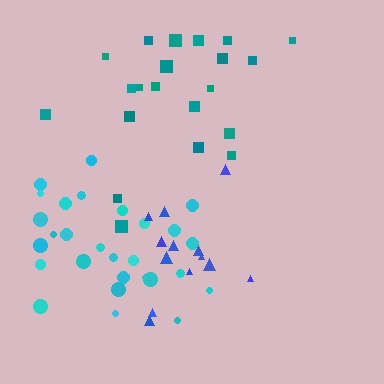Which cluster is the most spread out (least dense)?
Teal.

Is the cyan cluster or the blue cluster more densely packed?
Blue.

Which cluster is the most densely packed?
Blue.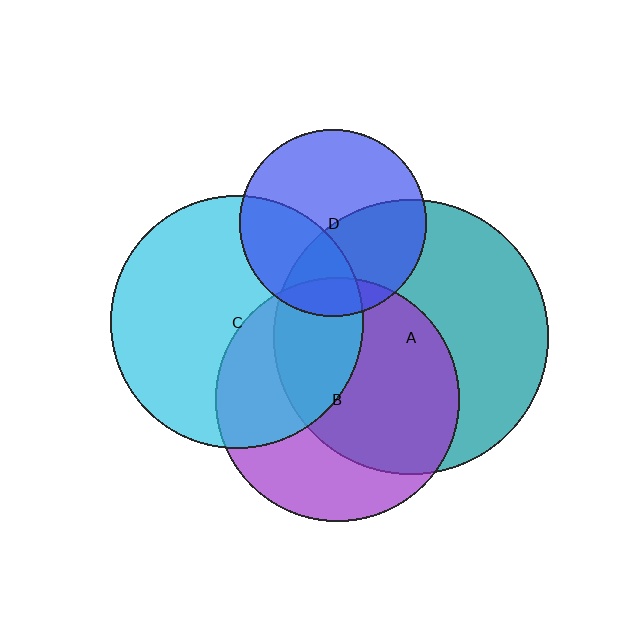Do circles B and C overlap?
Yes.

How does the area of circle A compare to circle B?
Approximately 1.3 times.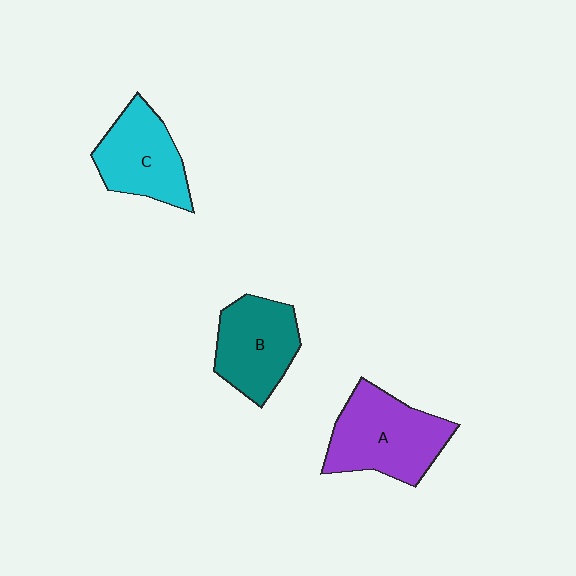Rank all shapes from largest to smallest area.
From largest to smallest: A (purple), B (teal), C (cyan).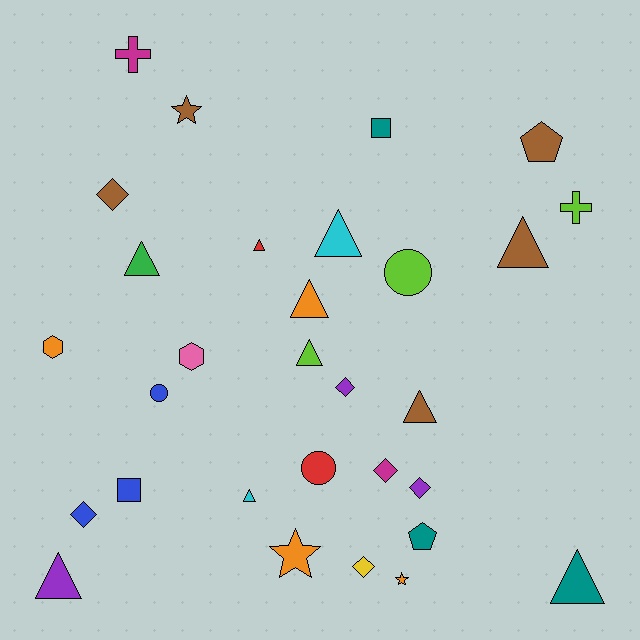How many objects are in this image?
There are 30 objects.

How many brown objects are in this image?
There are 5 brown objects.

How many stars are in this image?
There are 3 stars.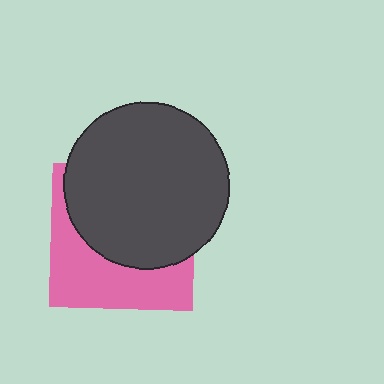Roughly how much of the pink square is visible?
A small part of it is visible (roughly 42%).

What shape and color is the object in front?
The object in front is a dark gray circle.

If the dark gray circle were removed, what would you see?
You would see the complete pink square.